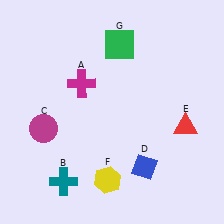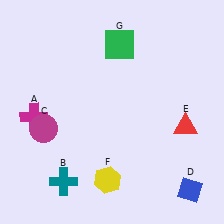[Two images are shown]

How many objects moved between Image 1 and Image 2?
2 objects moved between the two images.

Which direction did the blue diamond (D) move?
The blue diamond (D) moved right.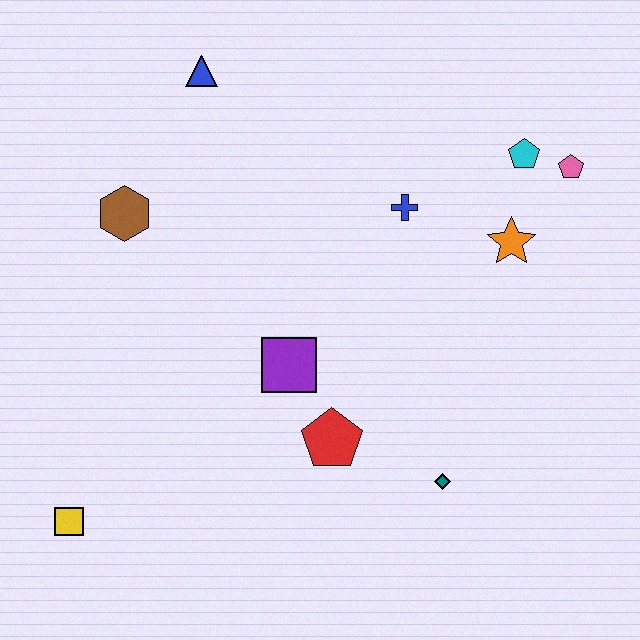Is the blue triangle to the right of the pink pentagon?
No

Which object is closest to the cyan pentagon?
The pink pentagon is closest to the cyan pentagon.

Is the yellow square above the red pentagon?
No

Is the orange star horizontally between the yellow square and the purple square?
No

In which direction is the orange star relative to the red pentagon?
The orange star is above the red pentagon.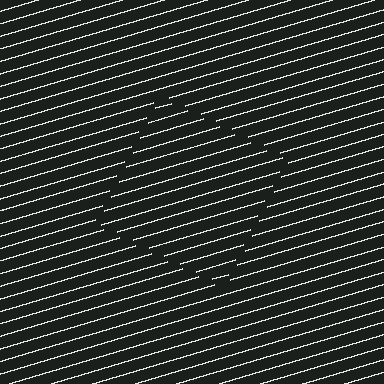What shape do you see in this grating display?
An illusory square. The interior of the shape contains the same grating, shifted by half a period — the contour is defined by the phase discontinuity where line-ends from the inner and outer gratings abut.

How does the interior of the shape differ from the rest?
The interior of the shape contains the same grating, shifted by half a period — the contour is defined by the phase discontinuity where line-ends from the inner and outer gratings abut.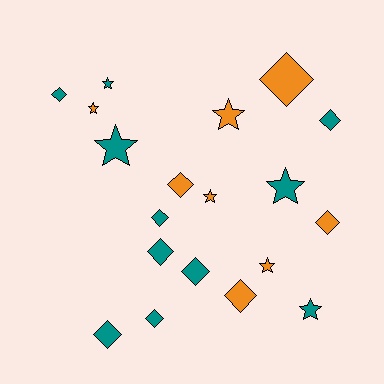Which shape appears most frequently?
Diamond, with 11 objects.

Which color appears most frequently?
Teal, with 11 objects.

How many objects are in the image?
There are 19 objects.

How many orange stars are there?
There are 4 orange stars.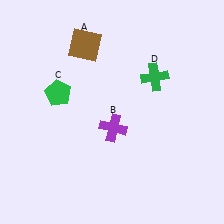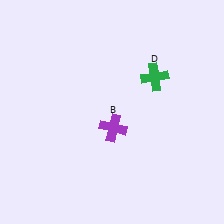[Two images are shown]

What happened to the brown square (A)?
The brown square (A) was removed in Image 2. It was in the top-left area of Image 1.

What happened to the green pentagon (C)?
The green pentagon (C) was removed in Image 2. It was in the top-left area of Image 1.